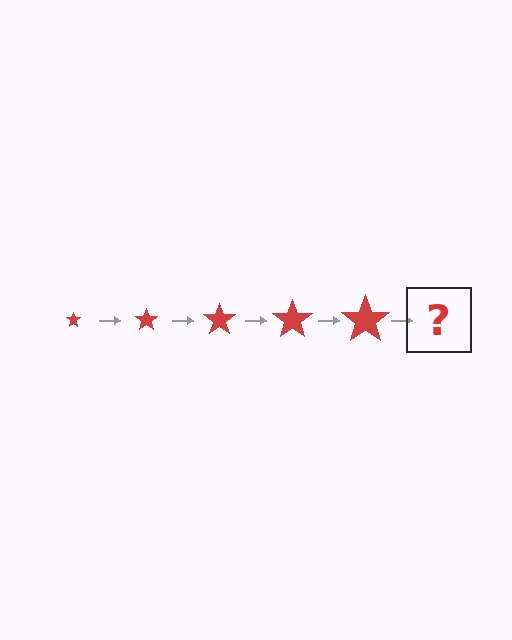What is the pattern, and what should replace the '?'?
The pattern is that the star gets progressively larger each step. The '?' should be a red star, larger than the previous one.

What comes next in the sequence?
The next element should be a red star, larger than the previous one.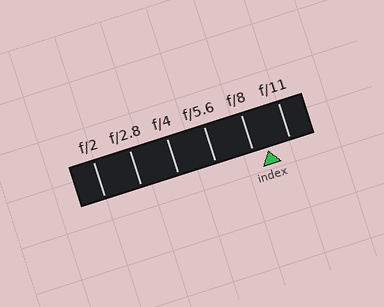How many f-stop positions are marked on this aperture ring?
There are 6 f-stop positions marked.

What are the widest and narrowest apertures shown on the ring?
The widest aperture shown is f/2 and the narrowest is f/11.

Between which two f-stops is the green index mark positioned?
The index mark is between f/8 and f/11.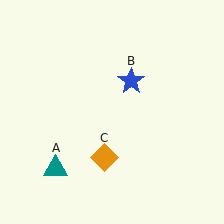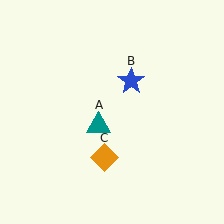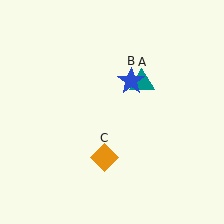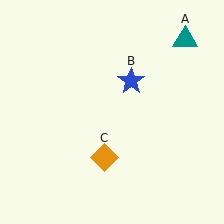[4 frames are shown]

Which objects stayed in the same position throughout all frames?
Blue star (object B) and orange diamond (object C) remained stationary.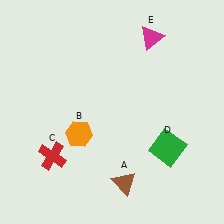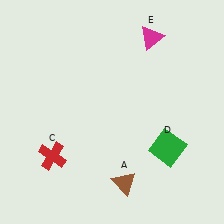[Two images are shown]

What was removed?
The orange hexagon (B) was removed in Image 2.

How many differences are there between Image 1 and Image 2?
There is 1 difference between the two images.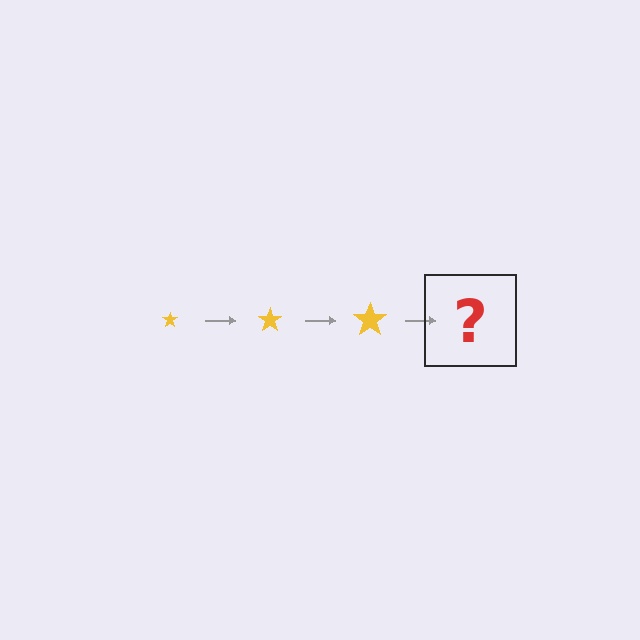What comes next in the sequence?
The next element should be a yellow star, larger than the previous one.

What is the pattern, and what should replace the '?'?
The pattern is that the star gets progressively larger each step. The '?' should be a yellow star, larger than the previous one.